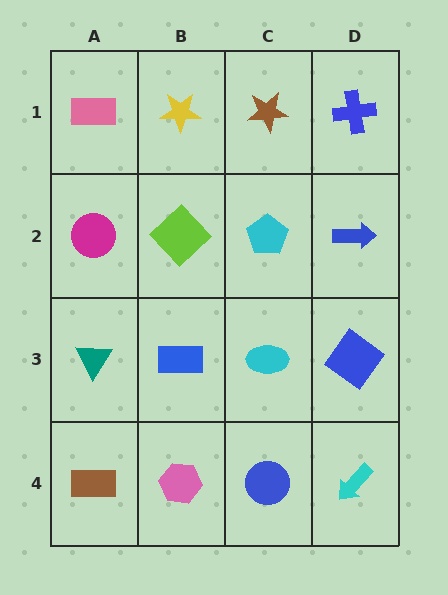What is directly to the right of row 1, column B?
A brown star.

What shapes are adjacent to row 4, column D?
A blue diamond (row 3, column D), a blue circle (row 4, column C).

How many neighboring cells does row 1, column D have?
2.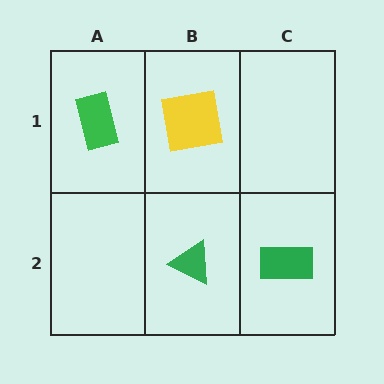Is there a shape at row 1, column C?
No, that cell is empty.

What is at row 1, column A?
A green rectangle.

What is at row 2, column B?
A green triangle.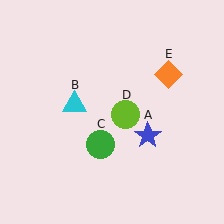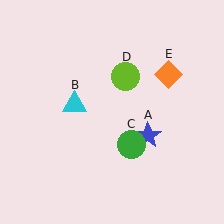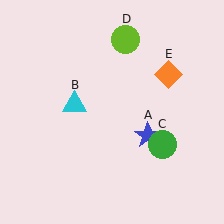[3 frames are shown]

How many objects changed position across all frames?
2 objects changed position: green circle (object C), lime circle (object D).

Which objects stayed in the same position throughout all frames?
Blue star (object A) and cyan triangle (object B) and orange diamond (object E) remained stationary.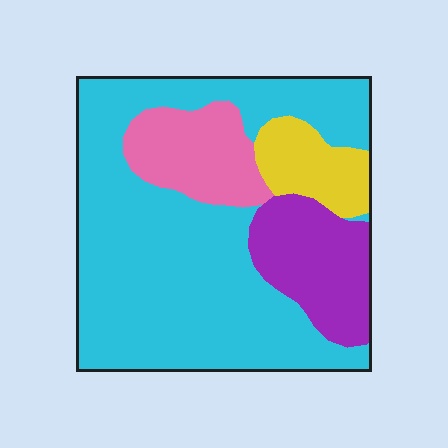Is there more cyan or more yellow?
Cyan.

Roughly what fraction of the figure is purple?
Purple takes up about one sixth (1/6) of the figure.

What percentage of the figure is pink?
Pink covers about 15% of the figure.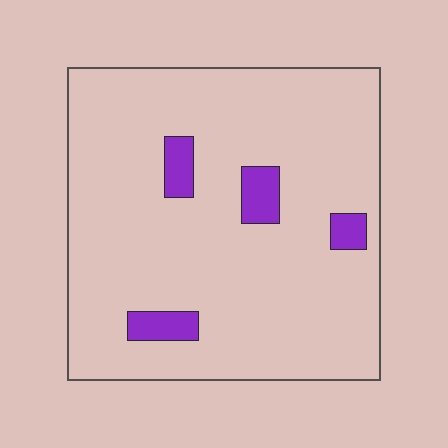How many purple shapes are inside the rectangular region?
4.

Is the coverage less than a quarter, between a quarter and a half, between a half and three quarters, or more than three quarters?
Less than a quarter.